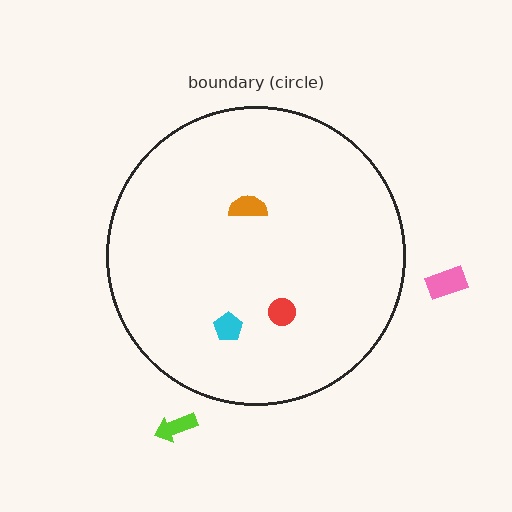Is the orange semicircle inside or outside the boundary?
Inside.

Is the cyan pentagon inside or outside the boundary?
Inside.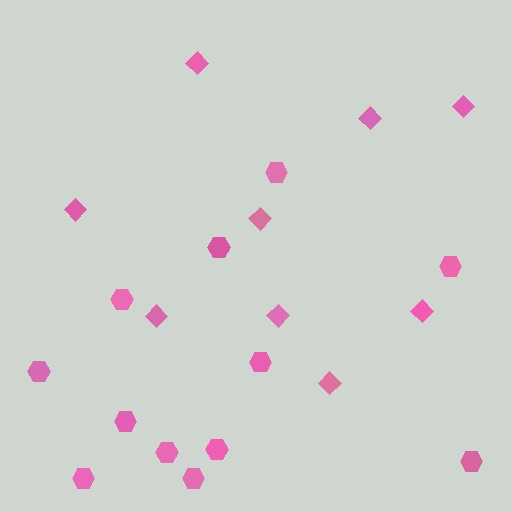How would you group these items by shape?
There are 2 groups: one group of diamonds (9) and one group of hexagons (12).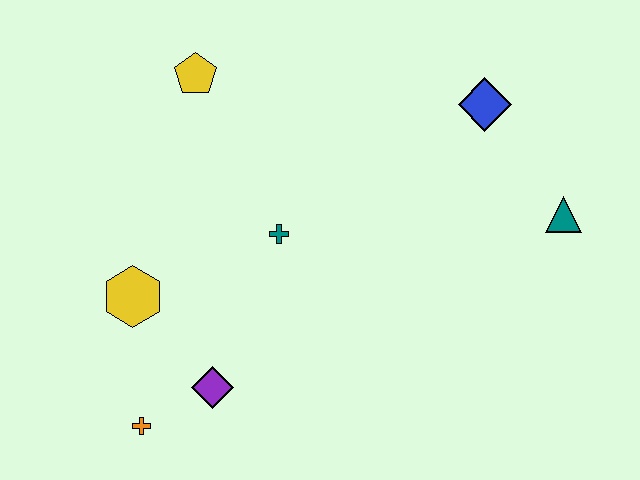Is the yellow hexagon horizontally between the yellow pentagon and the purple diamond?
No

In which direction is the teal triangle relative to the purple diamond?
The teal triangle is to the right of the purple diamond.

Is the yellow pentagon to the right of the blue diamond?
No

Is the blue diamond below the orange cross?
No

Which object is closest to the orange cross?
The purple diamond is closest to the orange cross.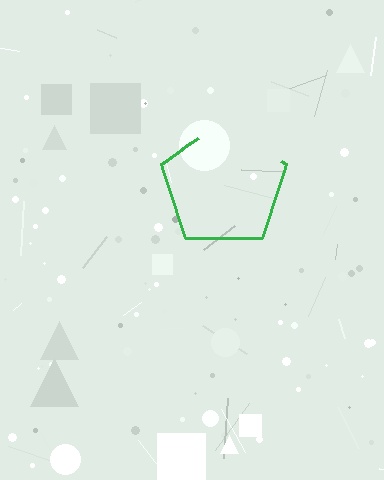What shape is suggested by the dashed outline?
The dashed outline suggests a pentagon.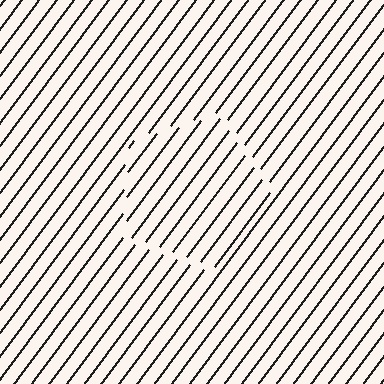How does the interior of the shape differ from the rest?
The interior of the shape contains the same grating, shifted by half a period — the contour is defined by the phase discontinuity where line-ends from the inner and outer gratings abut.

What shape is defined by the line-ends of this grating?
An illusory pentagon. The interior of the shape contains the same grating, shifted by half a period — the contour is defined by the phase discontinuity where line-ends from the inner and outer gratings abut.